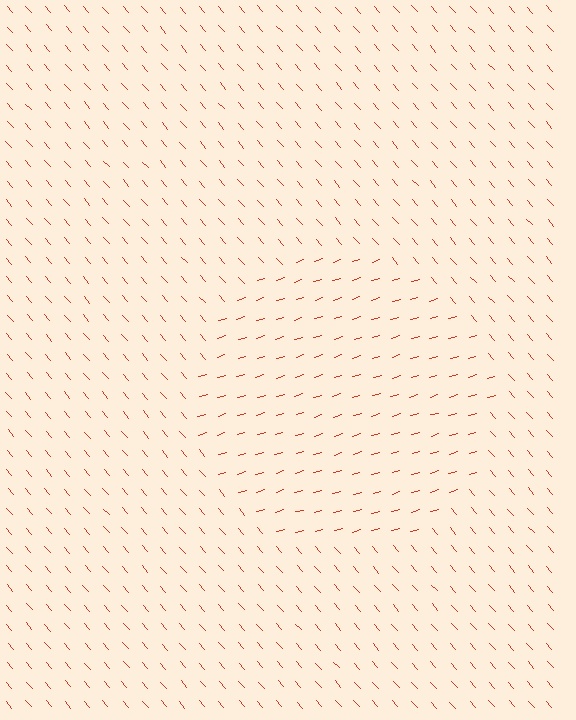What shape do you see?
I see a circle.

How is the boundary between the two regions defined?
The boundary is defined purely by a change in line orientation (approximately 65 degrees difference). All lines are the same color and thickness.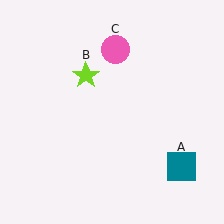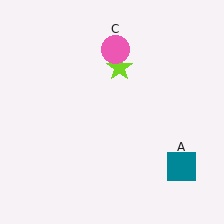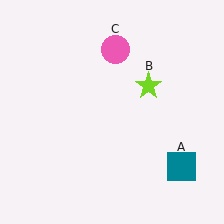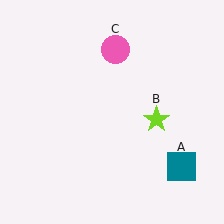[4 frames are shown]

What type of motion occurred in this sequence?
The lime star (object B) rotated clockwise around the center of the scene.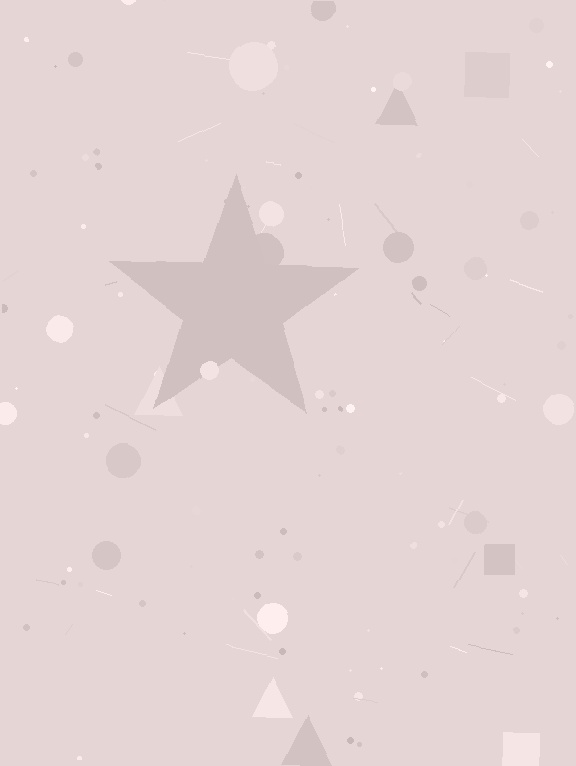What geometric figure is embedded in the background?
A star is embedded in the background.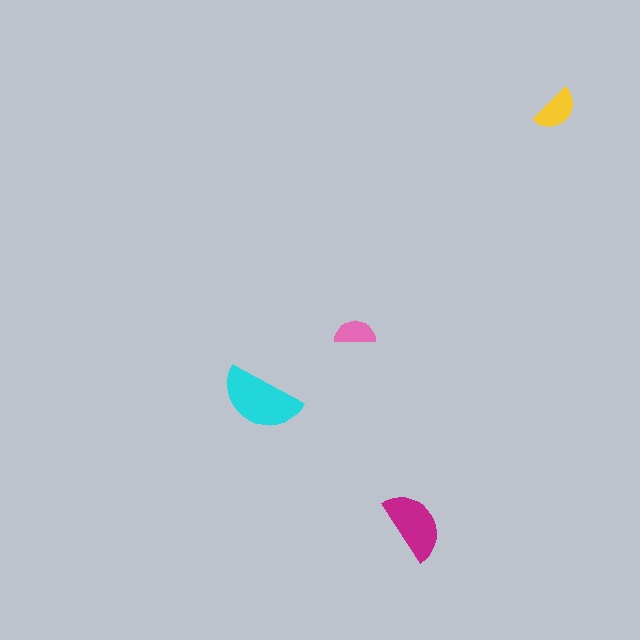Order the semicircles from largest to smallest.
the cyan one, the magenta one, the yellow one, the pink one.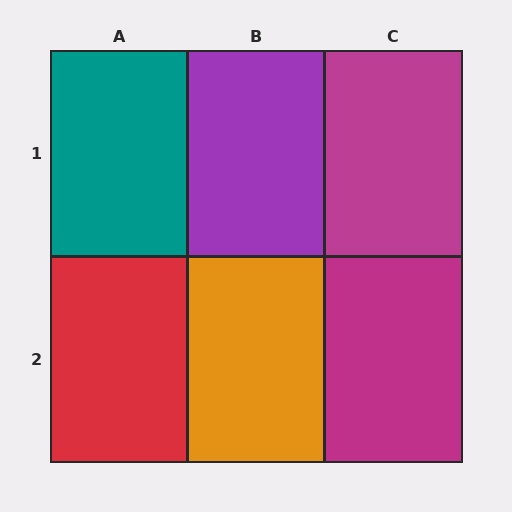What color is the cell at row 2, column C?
Magenta.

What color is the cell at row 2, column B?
Orange.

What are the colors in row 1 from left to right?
Teal, purple, magenta.